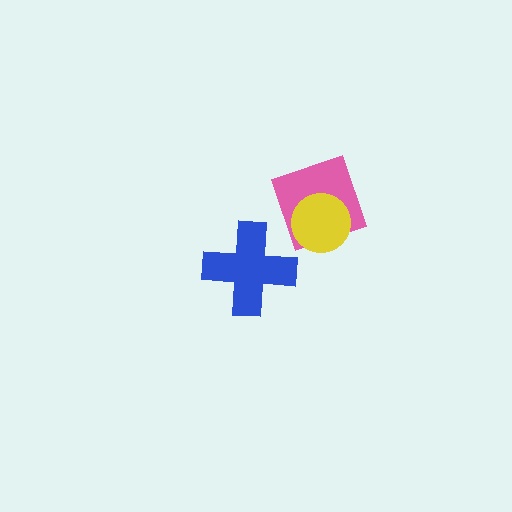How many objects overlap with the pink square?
1 object overlaps with the pink square.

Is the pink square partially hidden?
Yes, it is partially covered by another shape.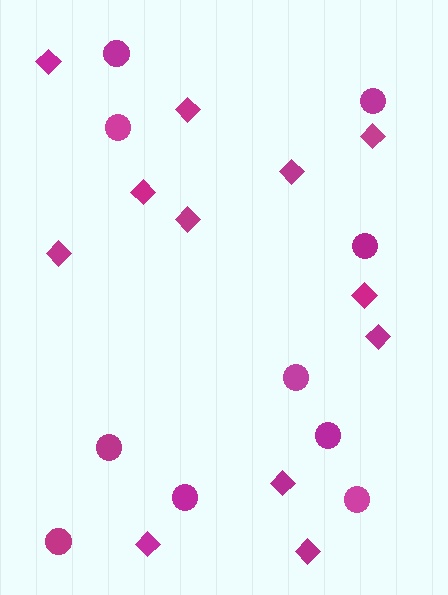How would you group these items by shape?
There are 2 groups: one group of diamonds (12) and one group of circles (10).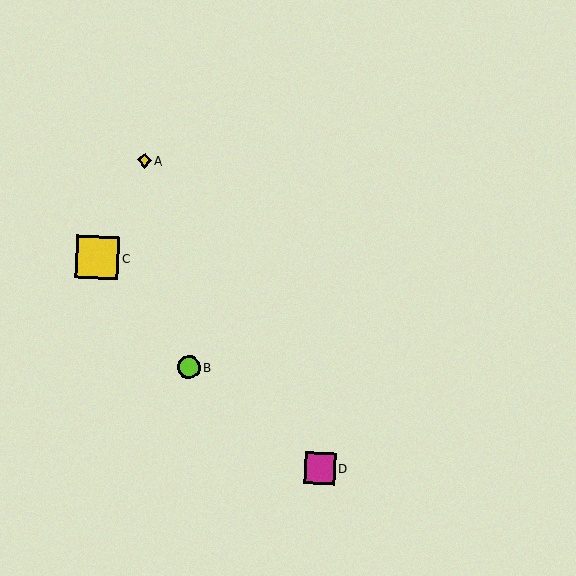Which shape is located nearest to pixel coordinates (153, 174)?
The yellow diamond (labeled A) at (144, 161) is nearest to that location.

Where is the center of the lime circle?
The center of the lime circle is at (189, 367).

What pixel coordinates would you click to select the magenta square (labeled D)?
Click at (320, 468) to select the magenta square D.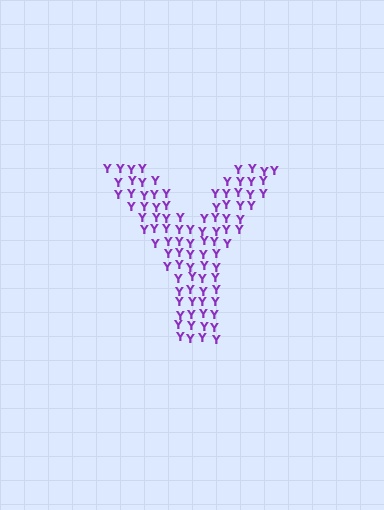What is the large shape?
The large shape is the letter Y.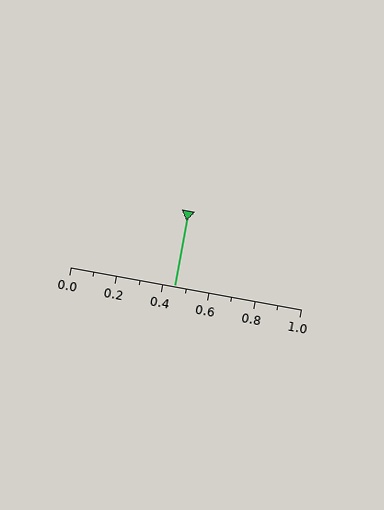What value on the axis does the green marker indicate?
The marker indicates approximately 0.45.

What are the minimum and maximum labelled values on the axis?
The axis runs from 0.0 to 1.0.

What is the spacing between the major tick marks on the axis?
The major ticks are spaced 0.2 apart.